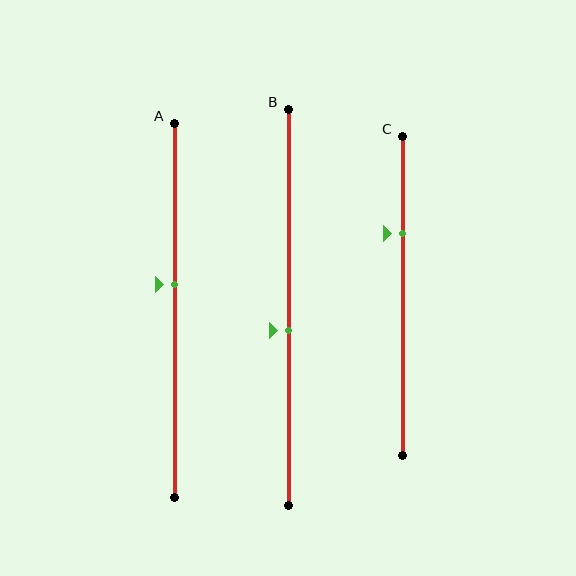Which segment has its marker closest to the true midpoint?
Segment B has its marker closest to the true midpoint.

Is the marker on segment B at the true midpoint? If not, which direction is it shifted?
No, the marker on segment B is shifted downward by about 6% of the segment length.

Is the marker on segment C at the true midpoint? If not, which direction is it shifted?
No, the marker on segment C is shifted upward by about 20% of the segment length.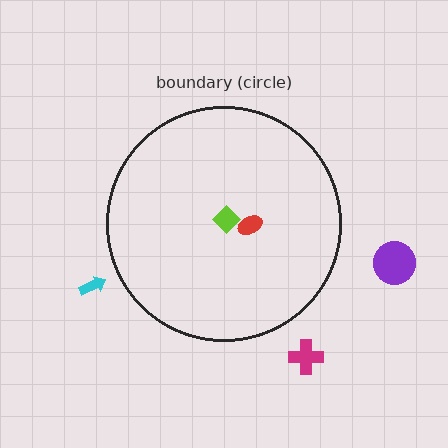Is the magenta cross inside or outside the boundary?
Outside.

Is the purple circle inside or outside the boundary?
Outside.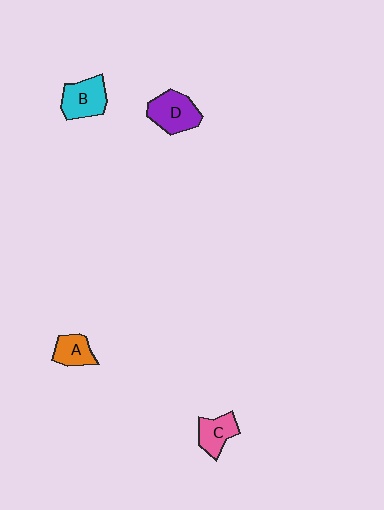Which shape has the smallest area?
Shape A (orange).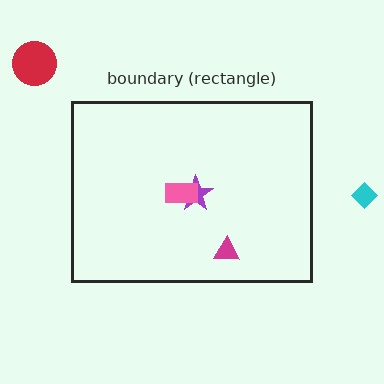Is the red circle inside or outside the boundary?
Outside.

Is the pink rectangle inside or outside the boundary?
Inside.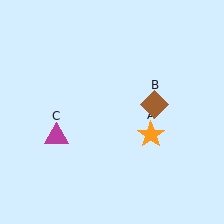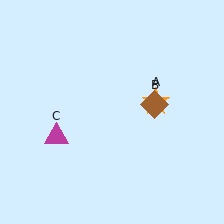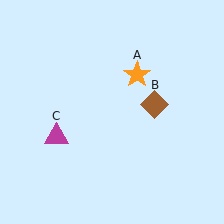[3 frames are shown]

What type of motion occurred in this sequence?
The orange star (object A) rotated counterclockwise around the center of the scene.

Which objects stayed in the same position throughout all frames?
Brown diamond (object B) and magenta triangle (object C) remained stationary.